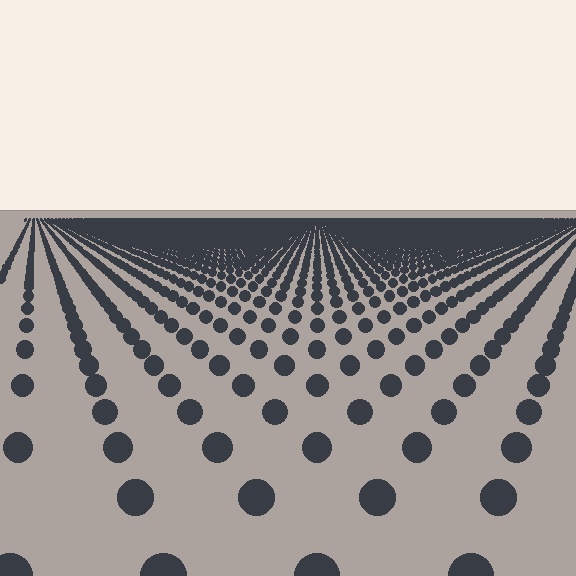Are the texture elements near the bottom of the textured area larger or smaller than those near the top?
Larger. Near the bottom, elements are closer to the viewer and appear at a bigger on-screen size.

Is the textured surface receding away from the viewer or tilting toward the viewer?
The surface is receding away from the viewer. Texture elements get smaller and denser toward the top.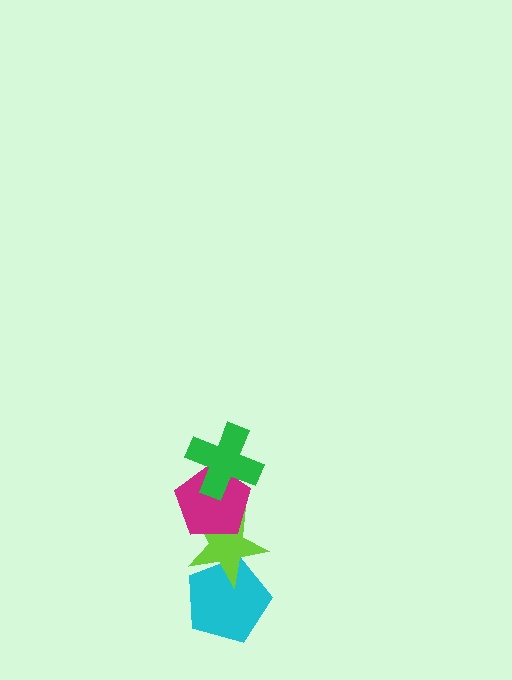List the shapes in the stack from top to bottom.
From top to bottom: the green cross, the magenta pentagon, the lime star, the cyan pentagon.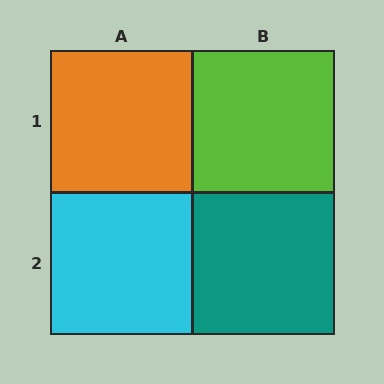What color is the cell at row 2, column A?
Cyan.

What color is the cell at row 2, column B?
Teal.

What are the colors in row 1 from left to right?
Orange, lime.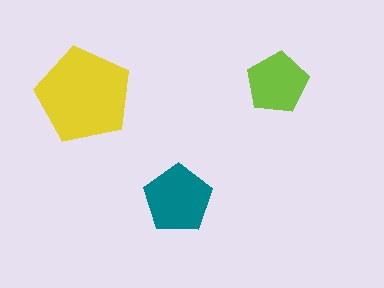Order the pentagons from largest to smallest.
the yellow one, the teal one, the lime one.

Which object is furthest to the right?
The lime pentagon is rightmost.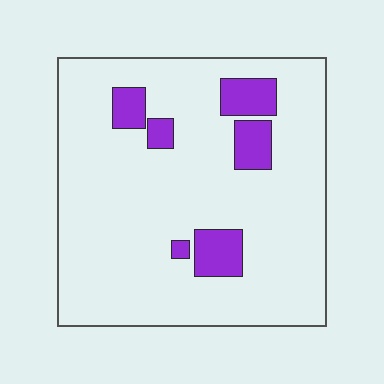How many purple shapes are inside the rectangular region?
6.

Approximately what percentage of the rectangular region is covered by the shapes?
Approximately 10%.